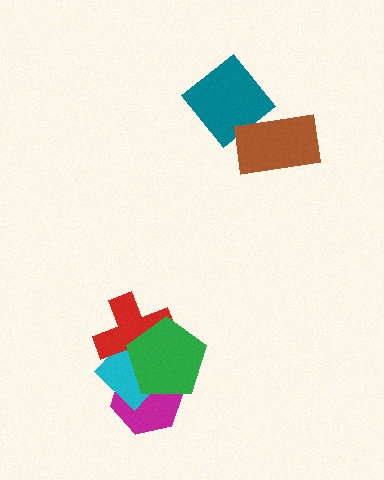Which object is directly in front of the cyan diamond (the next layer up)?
The red cross is directly in front of the cyan diamond.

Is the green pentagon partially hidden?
No, no other shape covers it.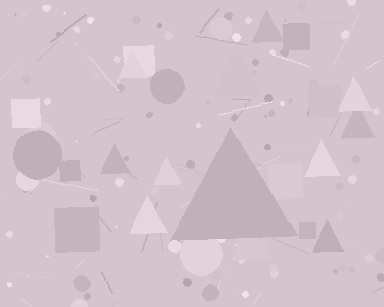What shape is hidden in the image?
A triangle is hidden in the image.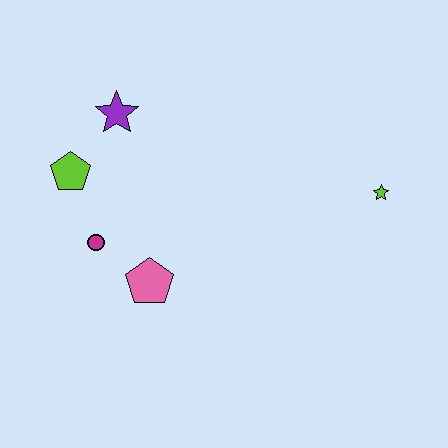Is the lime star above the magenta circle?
Yes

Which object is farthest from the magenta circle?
The lime star is farthest from the magenta circle.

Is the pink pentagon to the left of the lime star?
Yes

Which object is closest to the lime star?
The pink pentagon is closest to the lime star.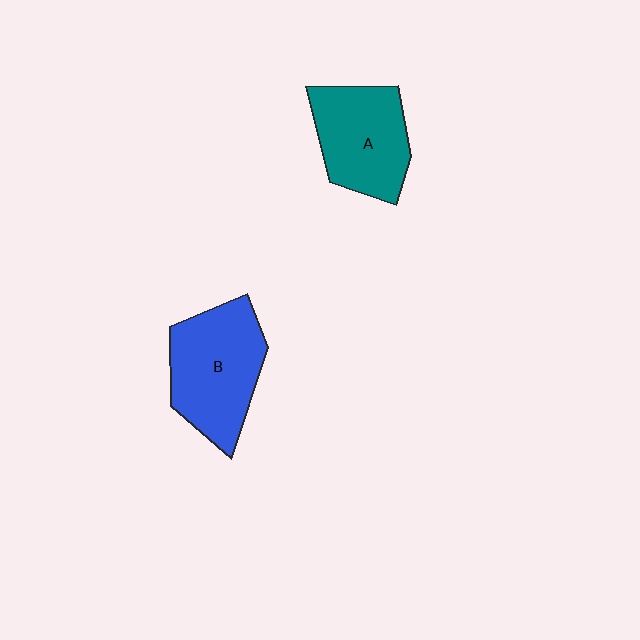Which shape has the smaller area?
Shape A (teal).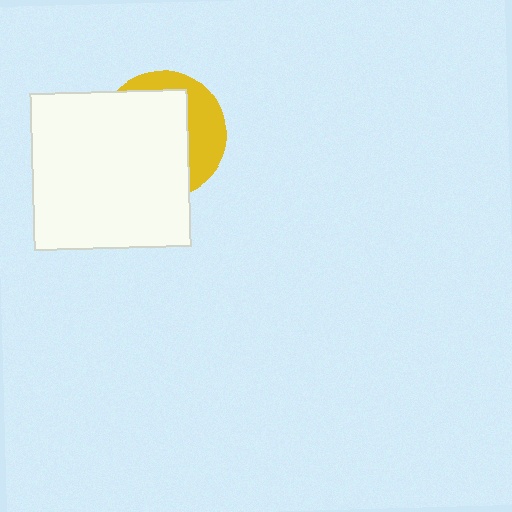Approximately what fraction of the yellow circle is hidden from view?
Roughly 66% of the yellow circle is hidden behind the white square.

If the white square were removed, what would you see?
You would see the complete yellow circle.